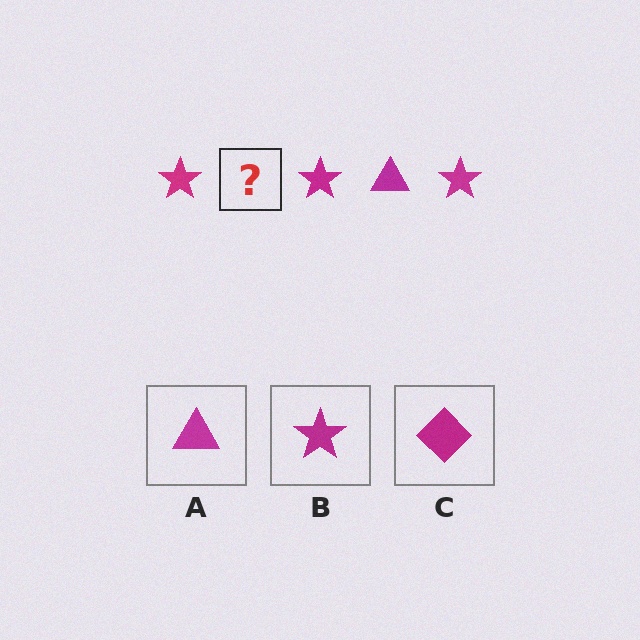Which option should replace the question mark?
Option A.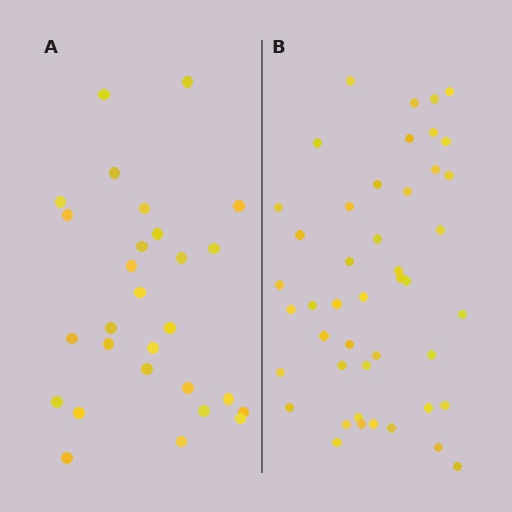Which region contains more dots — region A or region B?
Region B (the right region) has more dots.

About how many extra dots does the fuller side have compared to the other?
Region B has approximately 15 more dots than region A.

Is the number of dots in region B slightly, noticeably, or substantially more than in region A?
Region B has substantially more. The ratio is roughly 1.6 to 1.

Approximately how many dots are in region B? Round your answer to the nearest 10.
About 40 dots. (The exact count is 45, which rounds to 40.)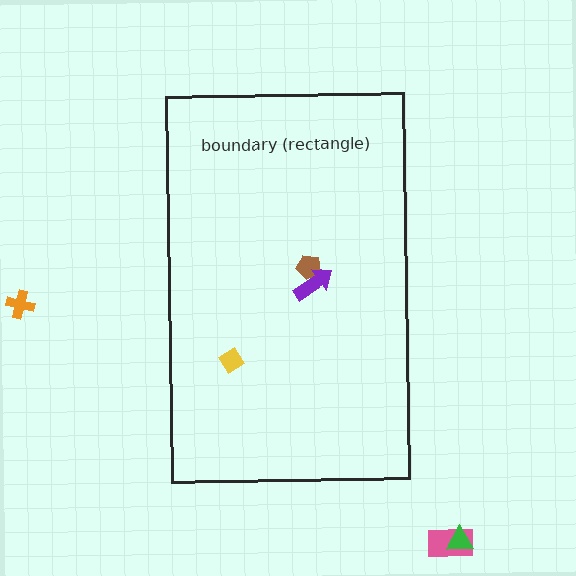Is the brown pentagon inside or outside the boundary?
Inside.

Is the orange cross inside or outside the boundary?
Outside.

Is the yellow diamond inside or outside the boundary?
Inside.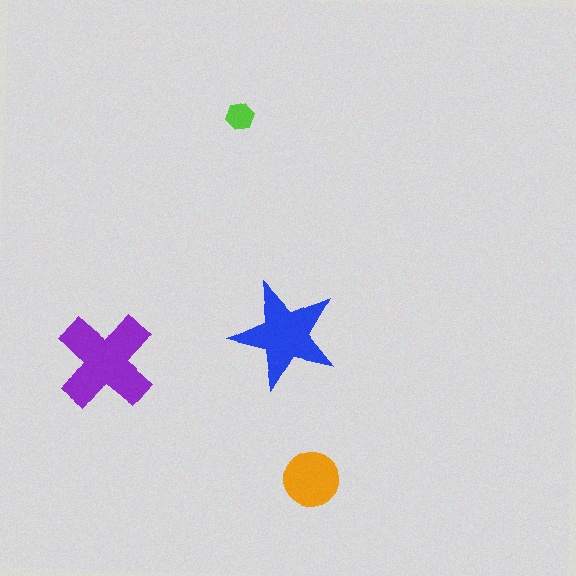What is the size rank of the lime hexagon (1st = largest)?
4th.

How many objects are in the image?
There are 4 objects in the image.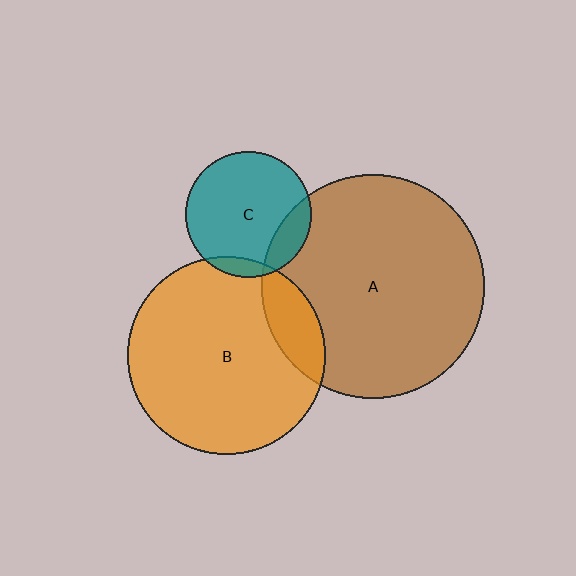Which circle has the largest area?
Circle A (brown).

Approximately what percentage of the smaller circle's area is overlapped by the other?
Approximately 15%.